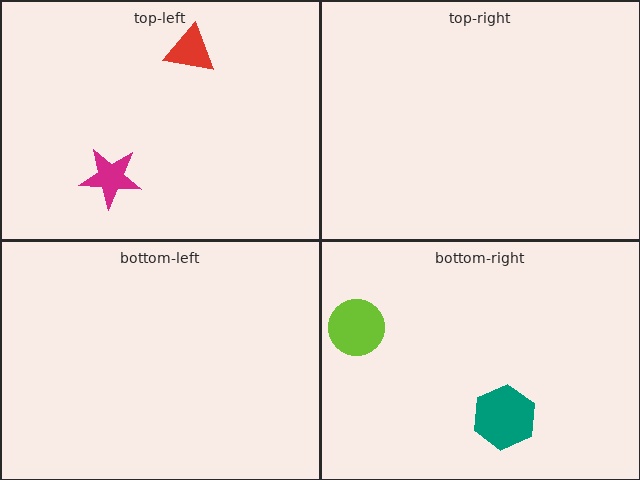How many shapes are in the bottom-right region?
2.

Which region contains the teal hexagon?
The bottom-right region.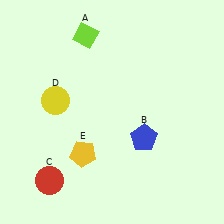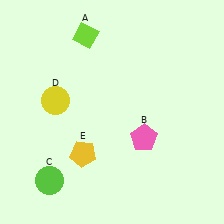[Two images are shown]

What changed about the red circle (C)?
In Image 1, C is red. In Image 2, it changed to lime.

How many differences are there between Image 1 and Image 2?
There are 2 differences between the two images.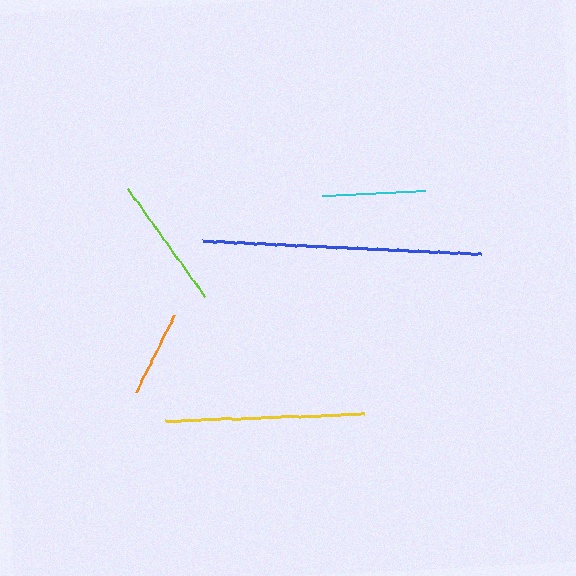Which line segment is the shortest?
The orange line is the shortest at approximately 86 pixels.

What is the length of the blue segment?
The blue segment is approximately 278 pixels long.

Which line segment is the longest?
The blue line is the longest at approximately 278 pixels.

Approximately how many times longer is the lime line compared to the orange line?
The lime line is approximately 1.6 times the length of the orange line.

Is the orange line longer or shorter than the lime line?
The lime line is longer than the orange line.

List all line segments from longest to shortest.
From longest to shortest: blue, yellow, lime, cyan, orange.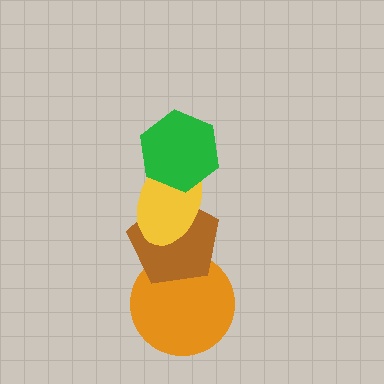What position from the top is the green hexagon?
The green hexagon is 1st from the top.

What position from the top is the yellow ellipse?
The yellow ellipse is 2nd from the top.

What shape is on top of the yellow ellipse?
The green hexagon is on top of the yellow ellipse.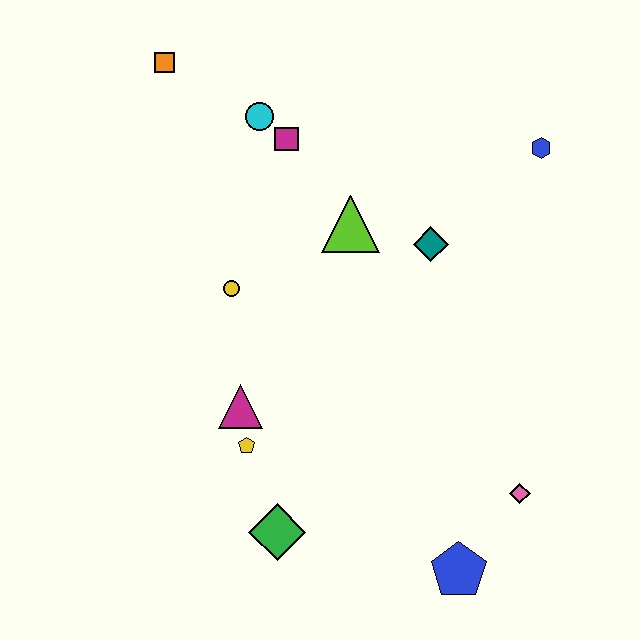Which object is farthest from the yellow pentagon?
The blue hexagon is farthest from the yellow pentagon.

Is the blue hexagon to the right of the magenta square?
Yes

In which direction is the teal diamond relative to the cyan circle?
The teal diamond is to the right of the cyan circle.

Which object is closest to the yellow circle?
The magenta triangle is closest to the yellow circle.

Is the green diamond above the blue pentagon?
Yes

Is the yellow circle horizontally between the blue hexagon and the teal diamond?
No